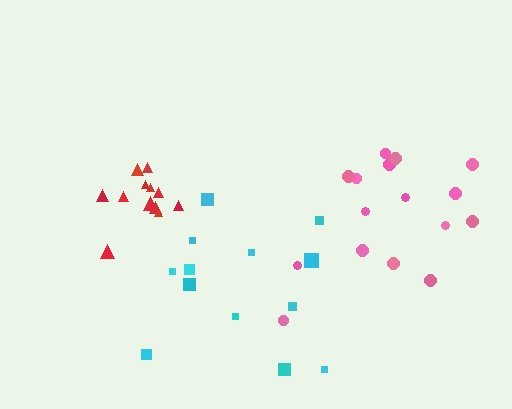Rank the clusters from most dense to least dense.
red, pink, cyan.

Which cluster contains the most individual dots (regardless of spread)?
Pink (16).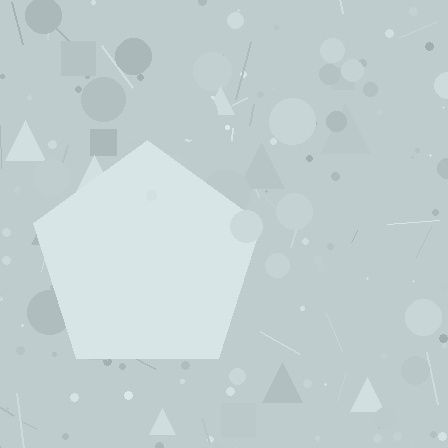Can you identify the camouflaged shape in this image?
The camouflaged shape is a pentagon.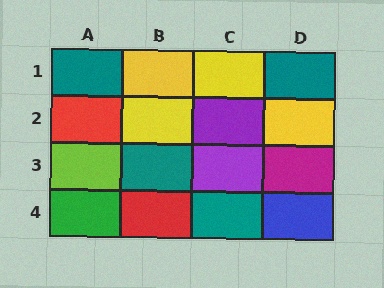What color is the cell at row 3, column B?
Teal.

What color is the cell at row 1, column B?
Yellow.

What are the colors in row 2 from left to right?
Red, yellow, purple, yellow.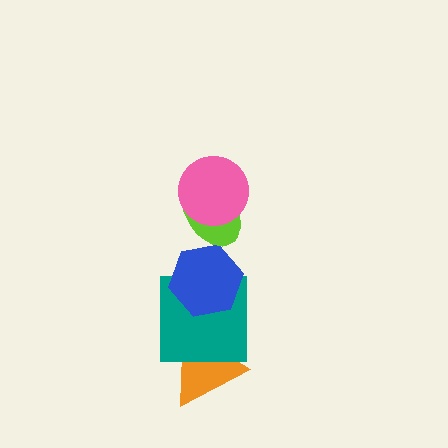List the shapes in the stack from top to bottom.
From top to bottom: the pink circle, the lime ellipse, the blue hexagon, the teal square, the orange triangle.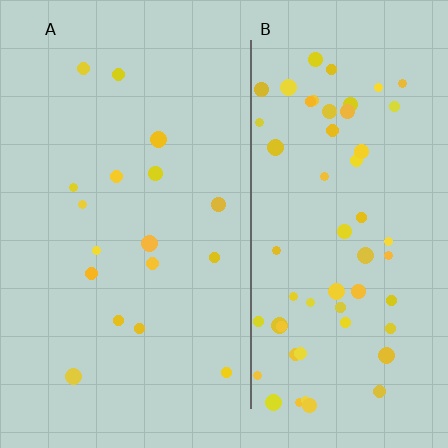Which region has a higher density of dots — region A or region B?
B (the right).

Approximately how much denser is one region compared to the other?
Approximately 3.5× — region B over region A.